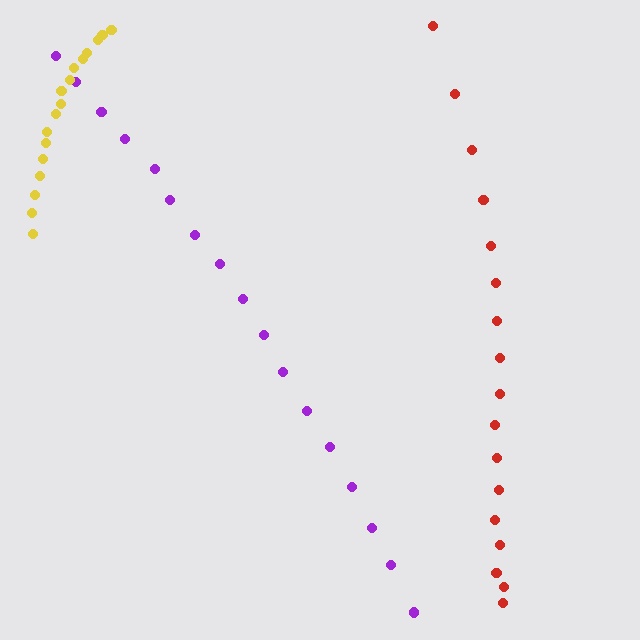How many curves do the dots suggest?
There are 3 distinct paths.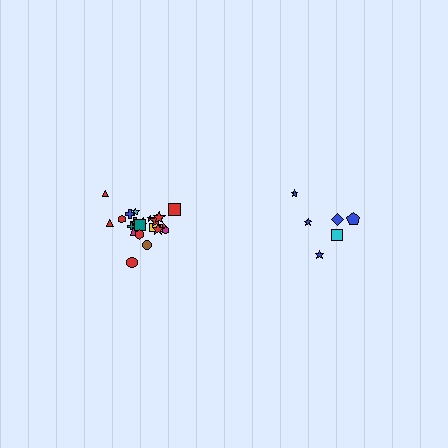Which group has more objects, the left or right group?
The left group.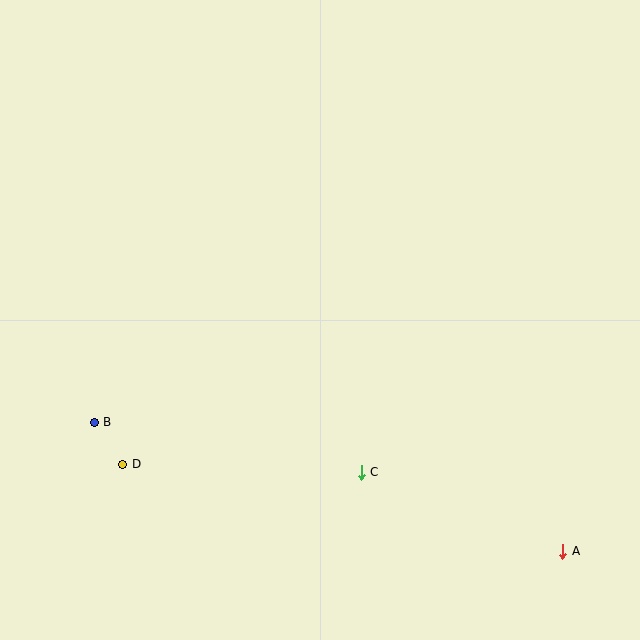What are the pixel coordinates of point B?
Point B is at (94, 422).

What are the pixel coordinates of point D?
Point D is at (123, 464).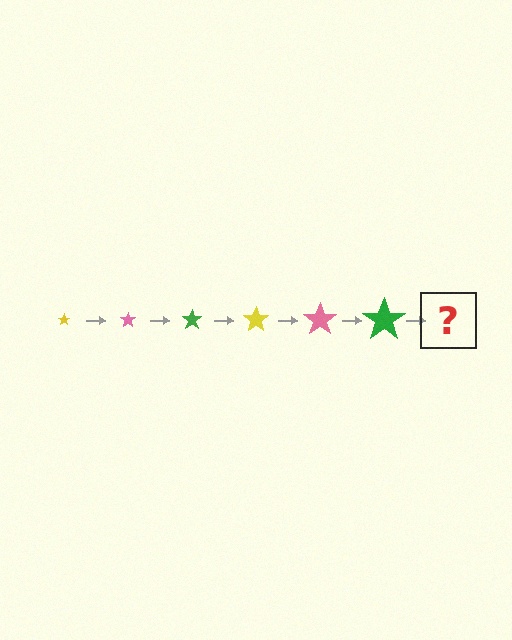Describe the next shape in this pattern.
It should be a yellow star, larger than the previous one.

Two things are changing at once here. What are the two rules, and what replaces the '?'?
The two rules are that the star grows larger each step and the color cycles through yellow, pink, and green. The '?' should be a yellow star, larger than the previous one.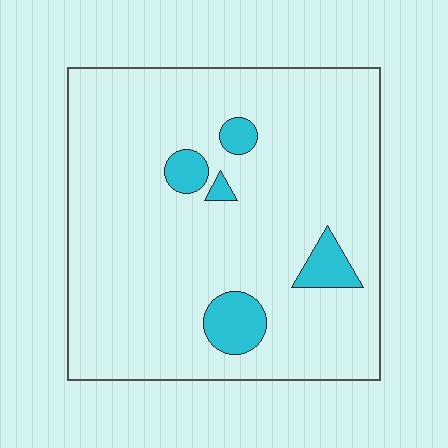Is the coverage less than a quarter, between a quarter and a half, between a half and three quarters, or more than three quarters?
Less than a quarter.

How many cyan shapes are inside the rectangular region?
5.